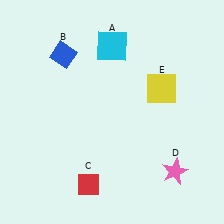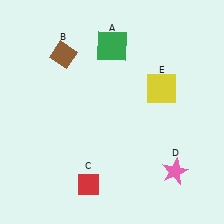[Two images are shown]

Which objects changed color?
A changed from cyan to green. B changed from blue to brown.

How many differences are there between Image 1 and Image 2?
There are 2 differences between the two images.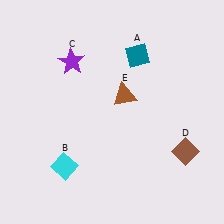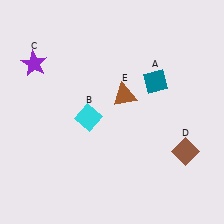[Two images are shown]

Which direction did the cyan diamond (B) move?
The cyan diamond (B) moved up.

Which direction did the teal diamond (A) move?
The teal diamond (A) moved down.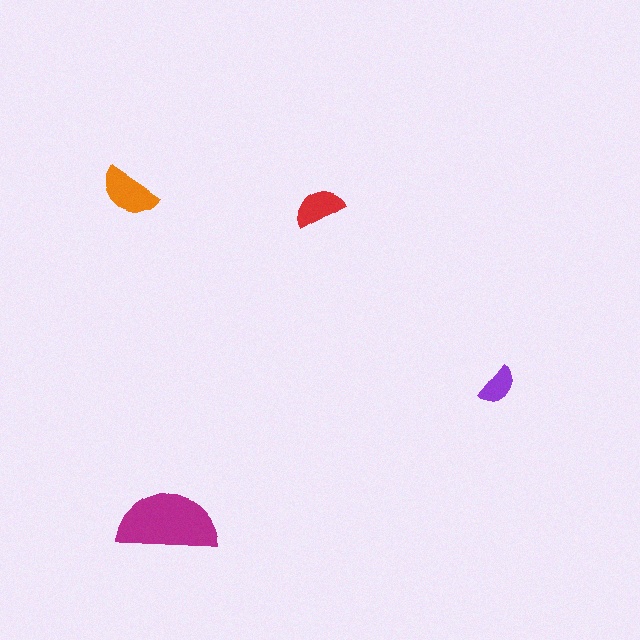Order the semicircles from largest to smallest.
the magenta one, the orange one, the red one, the purple one.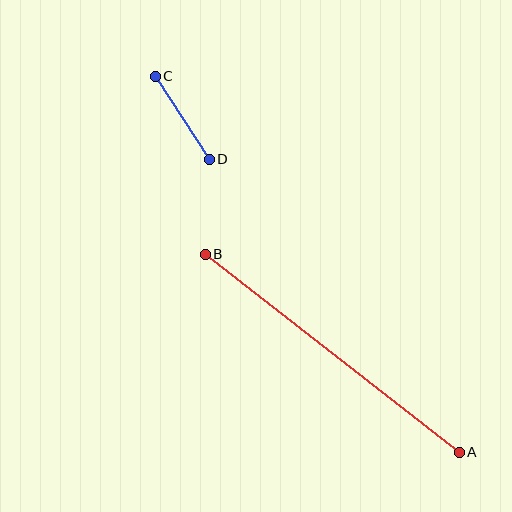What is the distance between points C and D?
The distance is approximately 99 pixels.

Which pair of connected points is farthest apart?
Points A and B are farthest apart.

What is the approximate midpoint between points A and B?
The midpoint is at approximately (332, 353) pixels.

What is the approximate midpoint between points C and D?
The midpoint is at approximately (182, 118) pixels.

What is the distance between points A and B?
The distance is approximately 322 pixels.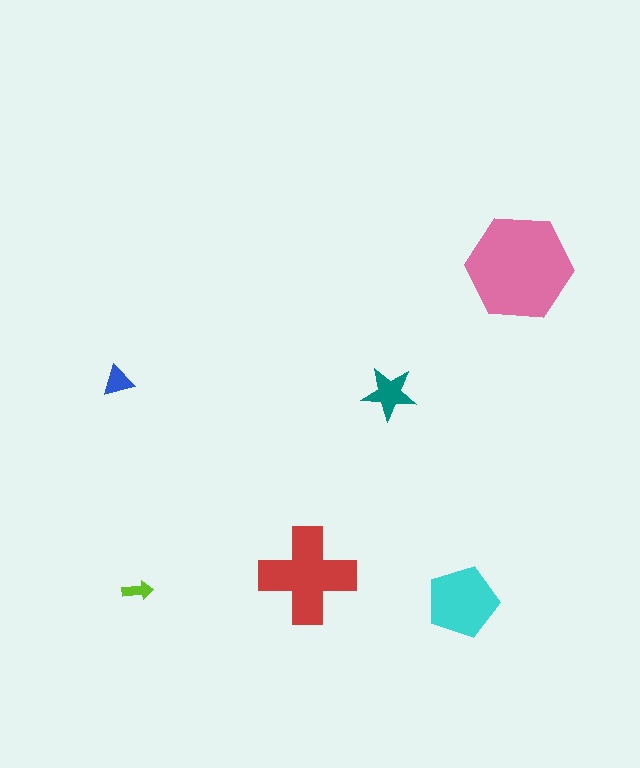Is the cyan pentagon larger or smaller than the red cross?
Smaller.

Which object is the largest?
The pink hexagon.